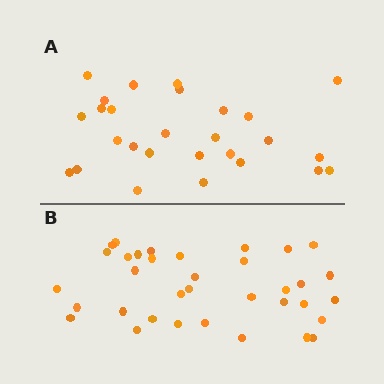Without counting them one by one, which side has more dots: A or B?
Region B (the bottom region) has more dots.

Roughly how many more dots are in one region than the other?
Region B has roughly 8 or so more dots than region A.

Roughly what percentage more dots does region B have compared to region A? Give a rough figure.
About 30% more.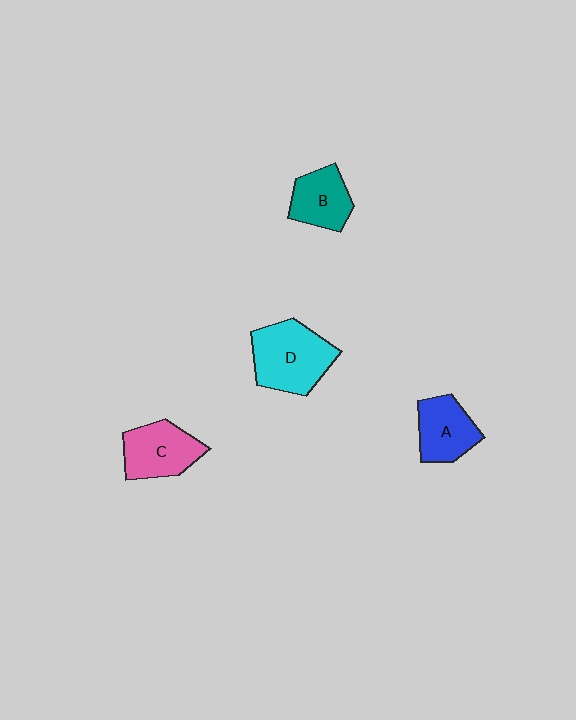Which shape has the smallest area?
Shape B (teal).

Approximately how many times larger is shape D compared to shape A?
Approximately 1.5 times.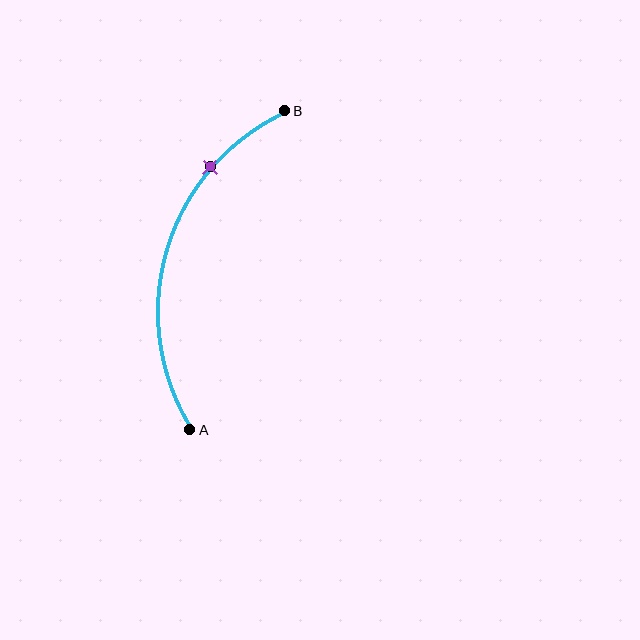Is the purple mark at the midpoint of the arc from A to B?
No. The purple mark lies on the arc but is closer to endpoint B. The arc midpoint would be at the point on the curve equidistant along the arc from both A and B.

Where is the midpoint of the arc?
The arc midpoint is the point on the curve farthest from the straight line joining A and B. It sits to the left of that line.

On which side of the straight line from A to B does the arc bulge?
The arc bulges to the left of the straight line connecting A and B.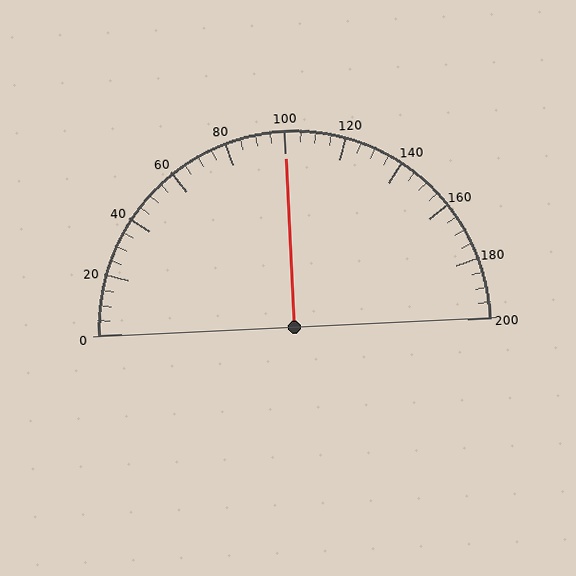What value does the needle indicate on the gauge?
The needle indicates approximately 100.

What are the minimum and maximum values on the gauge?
The gauge ranges from 0 to 200.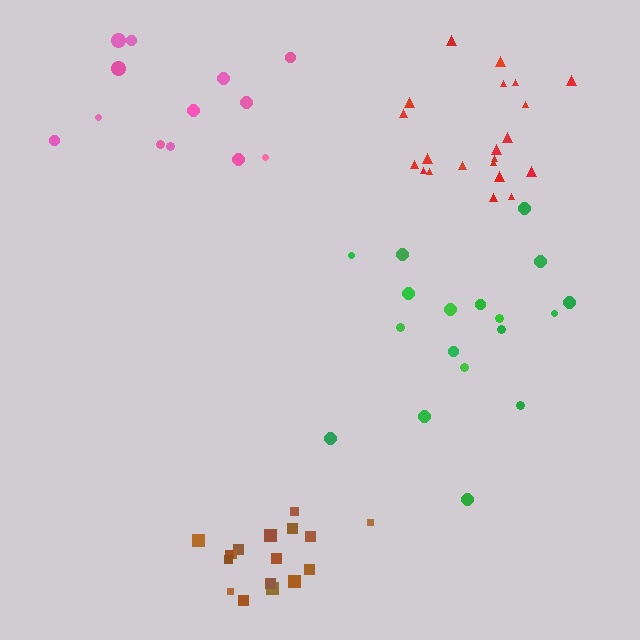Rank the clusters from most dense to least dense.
brown, red, green, pink.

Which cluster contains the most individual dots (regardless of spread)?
Red (21).